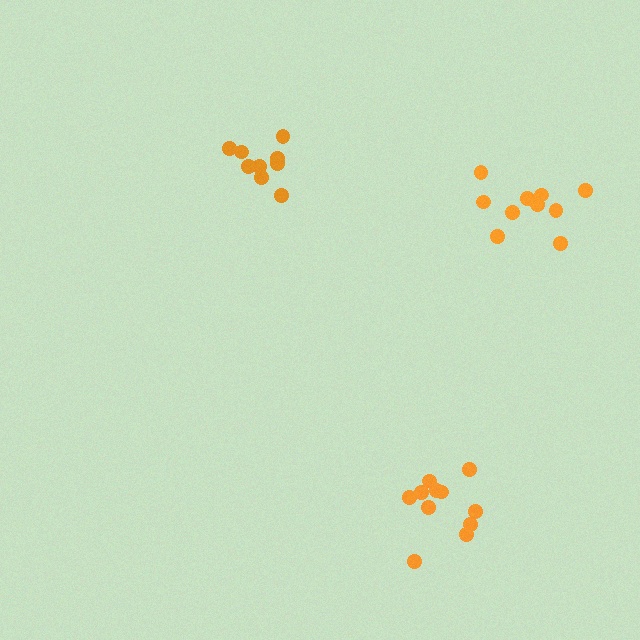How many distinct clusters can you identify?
There are 3 distinct clusters.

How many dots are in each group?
Group 1: 9 dots, Group 2: 11 dots, Group 3: 10 dots (30 total).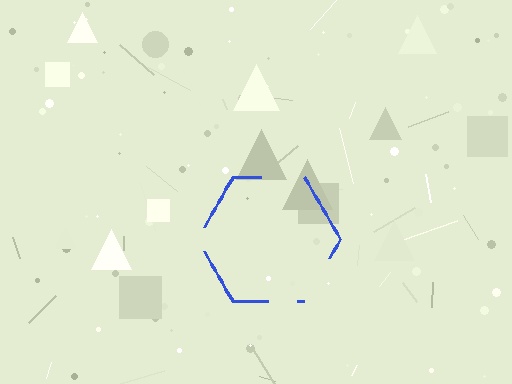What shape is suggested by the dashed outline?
The dashed outline suggests a hexagon.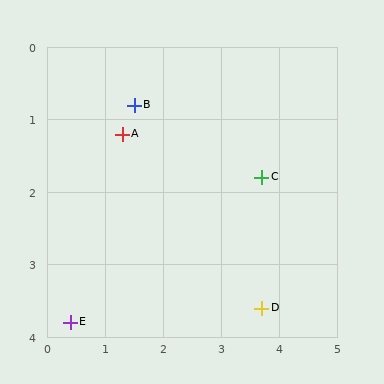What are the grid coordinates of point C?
Point C is at approximately (3.7, 1.8).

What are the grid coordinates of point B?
Point B is at approximately (1.5, 0.8).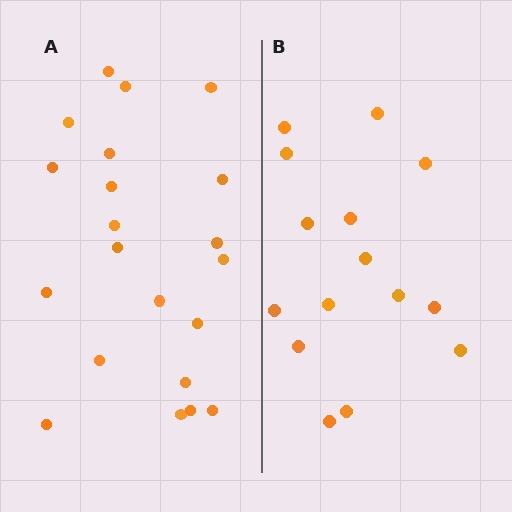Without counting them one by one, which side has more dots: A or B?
Region A (the left region) has more dots.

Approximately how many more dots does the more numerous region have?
Region A has about 6 more dots than region B.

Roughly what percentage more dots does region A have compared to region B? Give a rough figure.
About 40% more.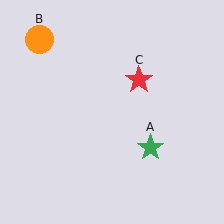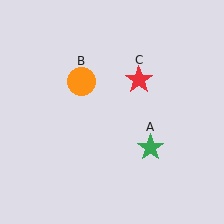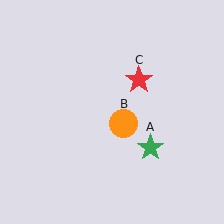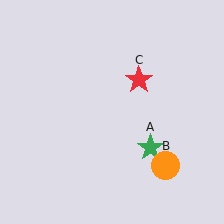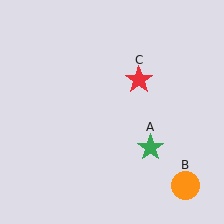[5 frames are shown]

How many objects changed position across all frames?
1 object changed position: orange circle (object B).